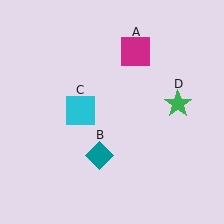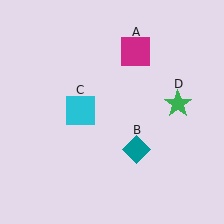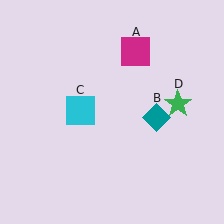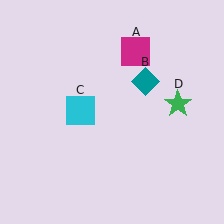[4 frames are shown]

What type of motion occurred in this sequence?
The teal diamond (object B) rotated counterclockwise around the center of the scene.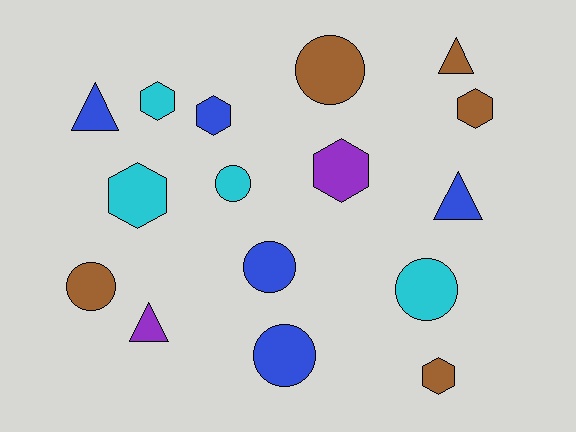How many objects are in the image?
There are 16 objects.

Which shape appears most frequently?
Circle, with 6 objects.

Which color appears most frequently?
Blue, with 5 objects.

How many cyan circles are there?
There are 2 cyan circles.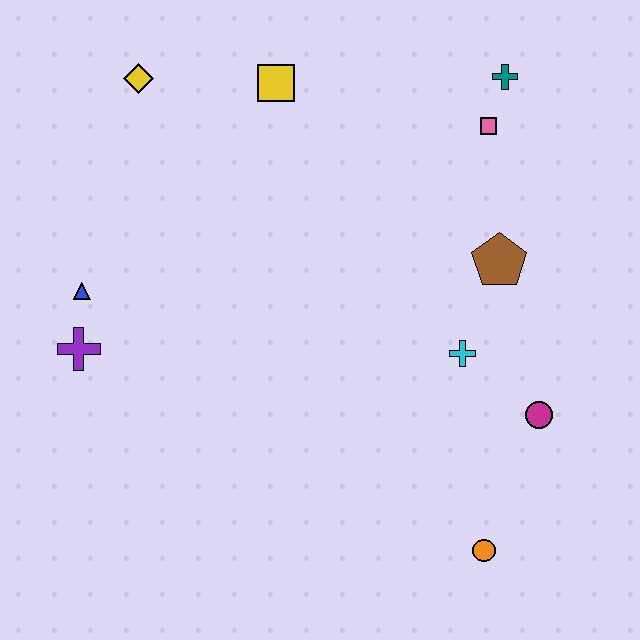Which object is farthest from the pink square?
The purple cross is farthest from the pink square.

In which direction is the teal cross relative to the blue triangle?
The teal cross is to the right of the blue triangle.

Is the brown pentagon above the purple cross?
Yes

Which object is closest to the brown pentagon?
The cyan cross is closest to the brown pentagon.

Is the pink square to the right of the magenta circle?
No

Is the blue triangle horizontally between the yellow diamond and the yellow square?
No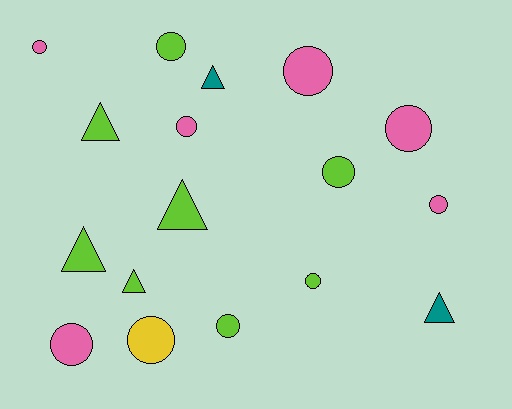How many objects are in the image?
There are 17 objects.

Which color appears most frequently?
Lime, with 8 objects.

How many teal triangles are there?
There are 2 teal triangles.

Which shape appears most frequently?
Circle, with 11 objects.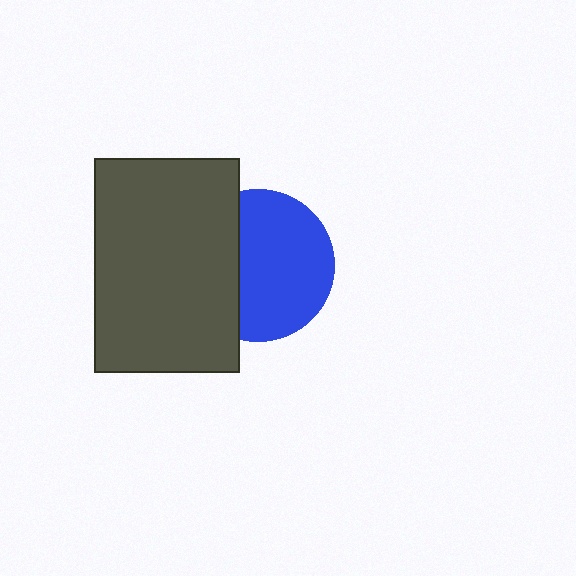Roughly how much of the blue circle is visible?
Most of it is visible (roughly 65%).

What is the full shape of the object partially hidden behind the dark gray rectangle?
The partially hidden object is a blue circle.